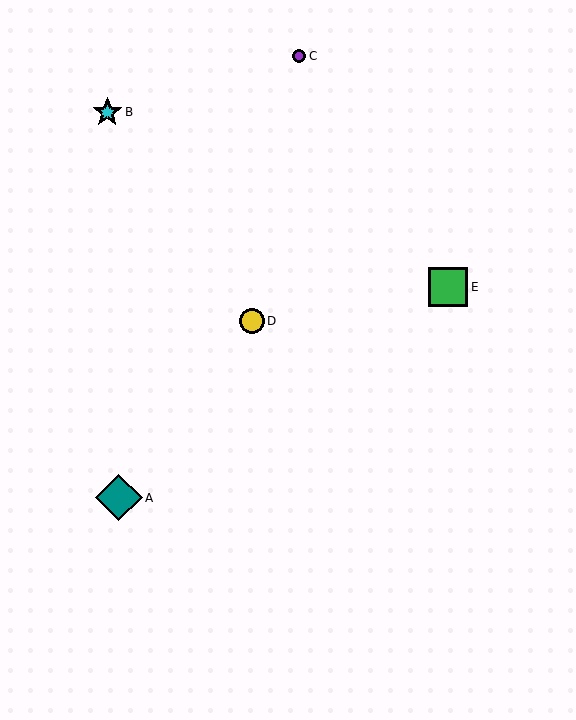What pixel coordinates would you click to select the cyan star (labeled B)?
Click at (107, 112) to select the cyan star B.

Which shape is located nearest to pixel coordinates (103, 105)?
The cyan star (labeled B) at (107, 112) is nearest to that location.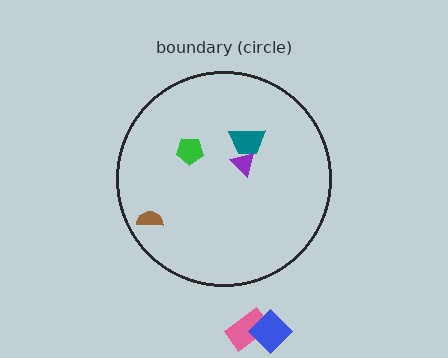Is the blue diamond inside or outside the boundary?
Outside.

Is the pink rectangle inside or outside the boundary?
Outside.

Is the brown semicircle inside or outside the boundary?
Inside.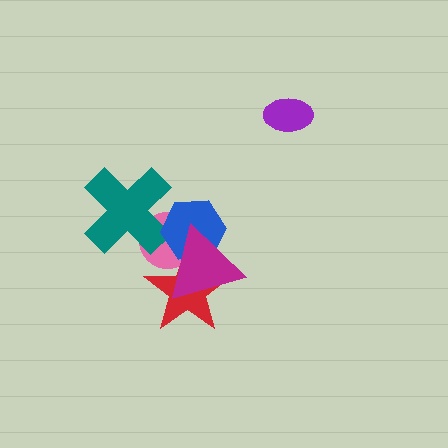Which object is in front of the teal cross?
The blue hexagon is in front of the teal cross.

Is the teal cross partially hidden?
Yes, it is partially covered by another shape.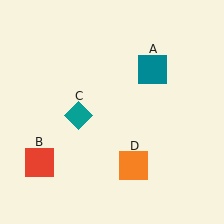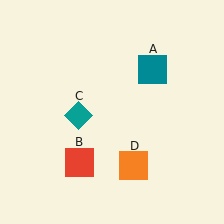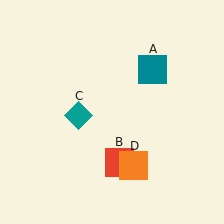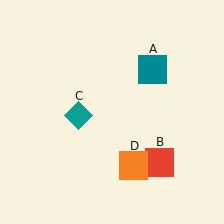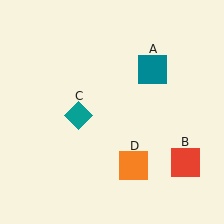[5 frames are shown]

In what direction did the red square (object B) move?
The red square (object B) moved right.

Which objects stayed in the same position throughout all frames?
Teal square (object A) and teal diamond (object C) and orange square (object D) remained stationary.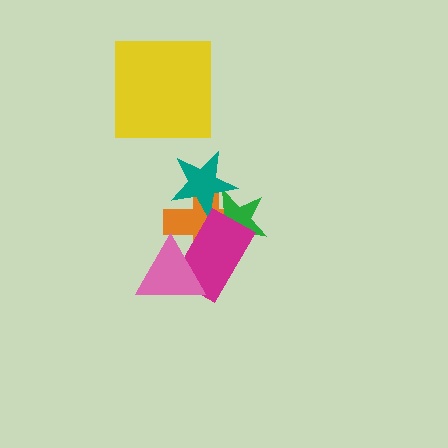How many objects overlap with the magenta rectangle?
3 objects overlap with the magenta rectangle.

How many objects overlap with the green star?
3 objects overlap with the green star.